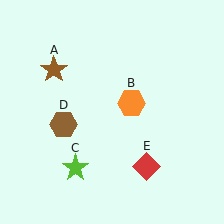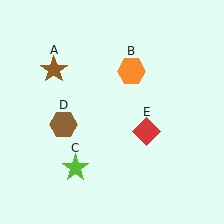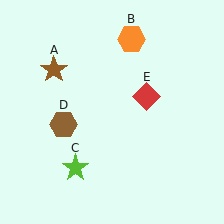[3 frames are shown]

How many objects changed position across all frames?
2 objects changed position: orange hexagon (object B), red diamond (object E).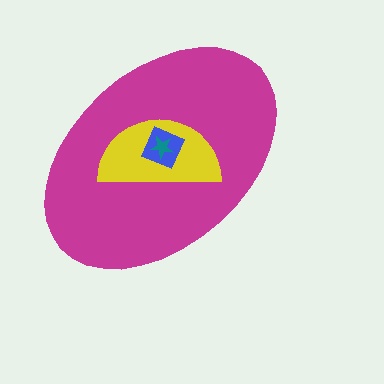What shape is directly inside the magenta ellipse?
The yellow semicircle.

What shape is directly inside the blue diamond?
The teal star.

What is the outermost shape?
The magenta ellipse.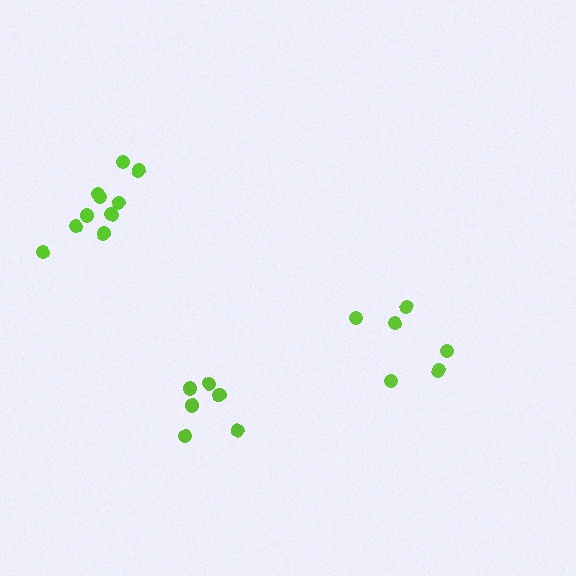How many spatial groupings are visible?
There are 3 spatial groupings.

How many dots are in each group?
Group 1: 6 dots, Group 2: 6 dots, Group 3: 10 dots (22 total).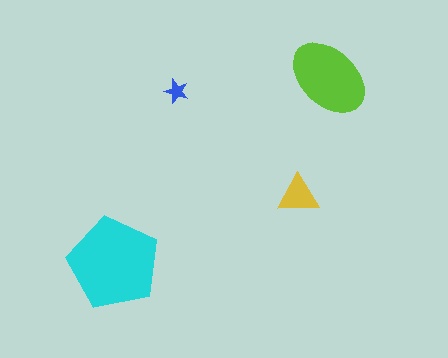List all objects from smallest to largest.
The blue star, the yellow triangle, the lime ellipse, the cyan pentagon.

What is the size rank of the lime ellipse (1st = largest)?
2nd.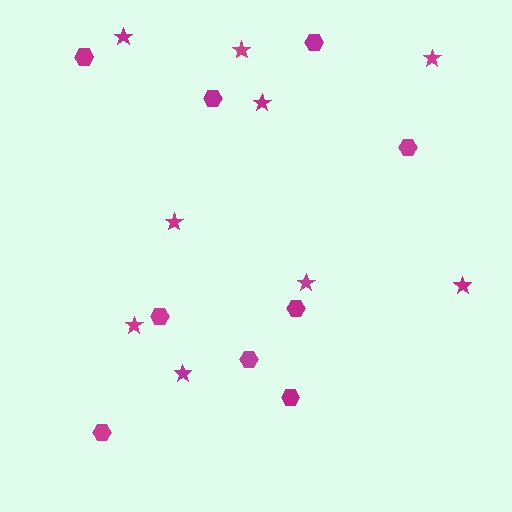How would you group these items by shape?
There are 2 groups: one group of hexagons (9) and one group of stars (9).